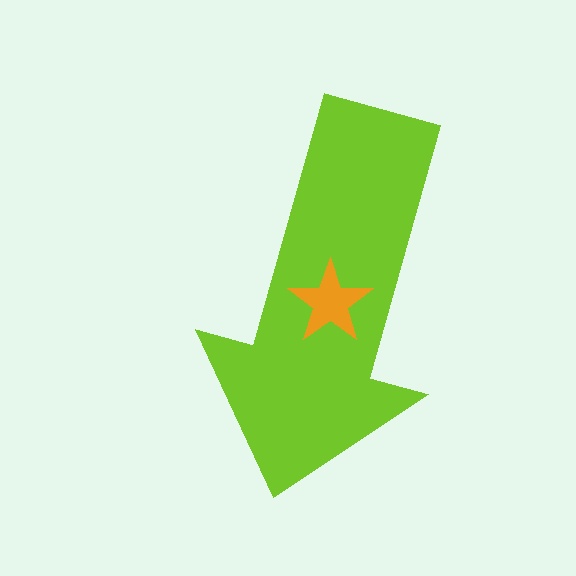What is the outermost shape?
The lime arrow.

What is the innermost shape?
The orange star.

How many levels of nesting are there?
2.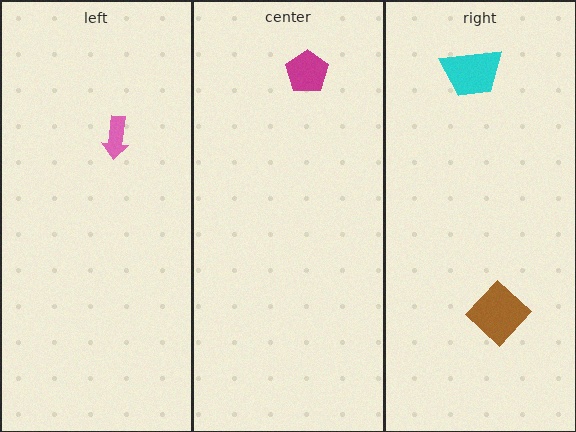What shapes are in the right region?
The brown diamond, the cyan trapezoid.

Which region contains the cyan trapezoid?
The right region.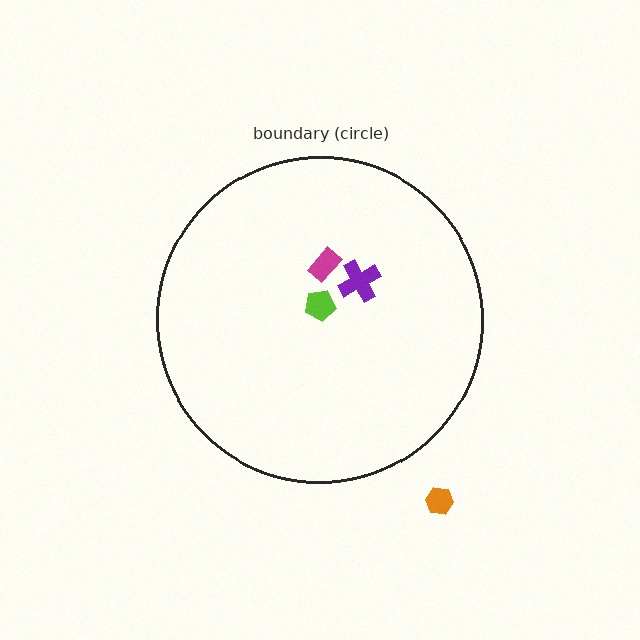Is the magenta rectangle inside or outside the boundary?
Inside.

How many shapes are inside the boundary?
3 inside, 1 outside.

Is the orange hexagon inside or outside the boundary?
Outside.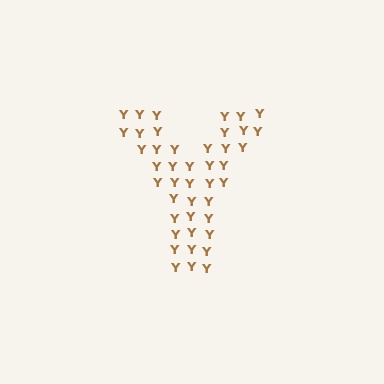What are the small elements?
The small elements are letter Y's.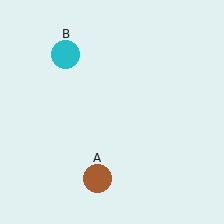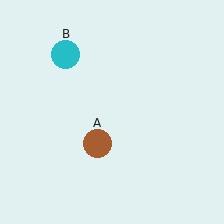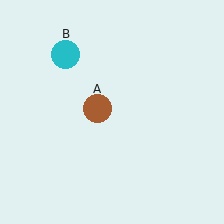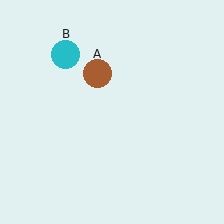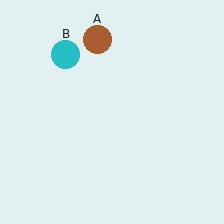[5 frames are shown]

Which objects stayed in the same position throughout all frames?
Cyan circle (object B) remained stationary.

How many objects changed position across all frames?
1 object changed position: brown circle (object A).